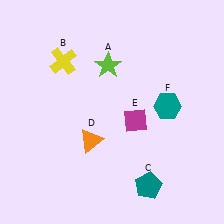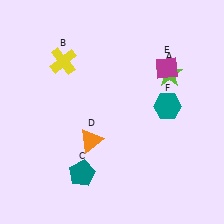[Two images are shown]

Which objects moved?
The objects that moved are: the lime star (A), the teal pentagon (C), the magenta diamond (E).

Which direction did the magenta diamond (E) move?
The magenta diamond (E) moved up.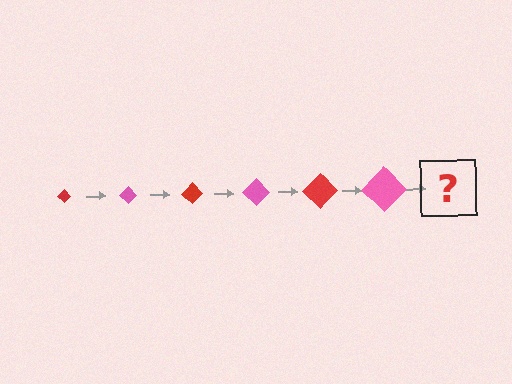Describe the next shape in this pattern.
It should be a red diamond, larger than the previous one.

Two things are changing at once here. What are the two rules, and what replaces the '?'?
The two rules are that the diamond grows larger each step and the color cycles through red and pink. The '?' should be a red diamond, larger than the previous one.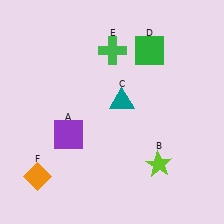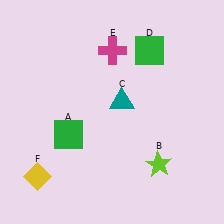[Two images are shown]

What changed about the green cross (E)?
In Image 1, E is green. In Image 2, it changed to magenta.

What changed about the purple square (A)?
In Image 1, A is purple. In Image 2, it changed to green.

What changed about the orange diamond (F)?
In Image 1, F is orange. In Image 2, it changed to yellow.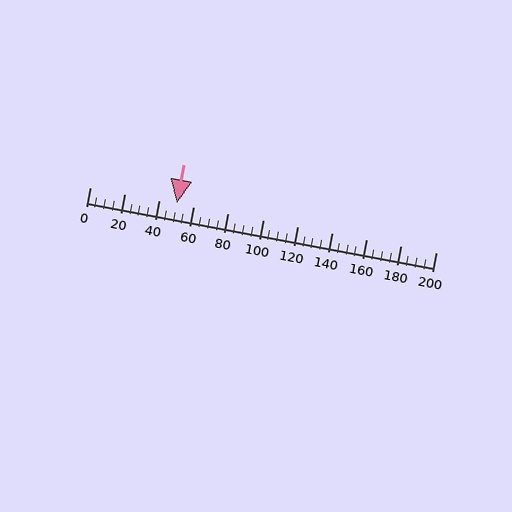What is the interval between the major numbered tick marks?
The major tick marks are spaced 20 units apart.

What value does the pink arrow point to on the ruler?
The pink arrow points to approximately 50.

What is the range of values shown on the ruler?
The ruler shows values from 0 to 200.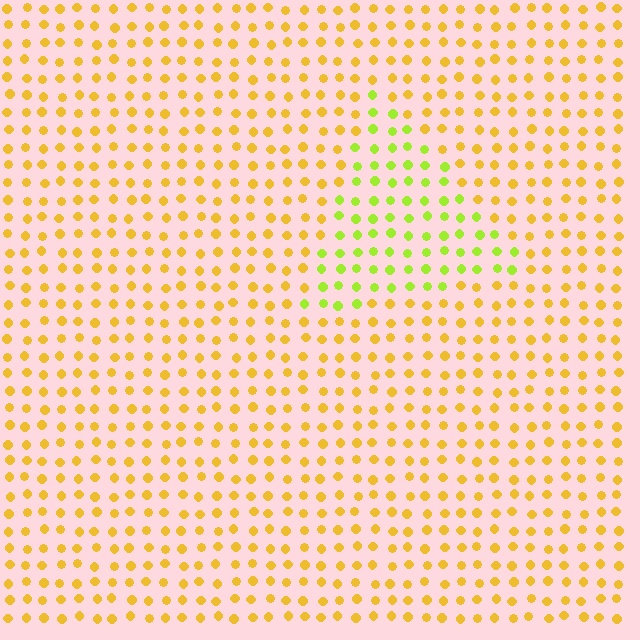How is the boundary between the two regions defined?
The boundary is defined purely by a slight shift in hue (about 41 degrees). Spacing, size, and orientation are identical on both sides.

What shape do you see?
I see a triangle.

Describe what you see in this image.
The image is filled with small yellow elements in a uniform arrangement. A triangle-shaped region is visible where the elements are tinted to a slightly different hue, forming a subtle color boundary.